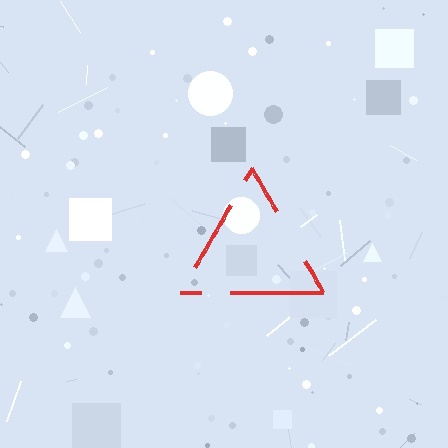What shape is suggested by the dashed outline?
The dashed outline suggests a triangle.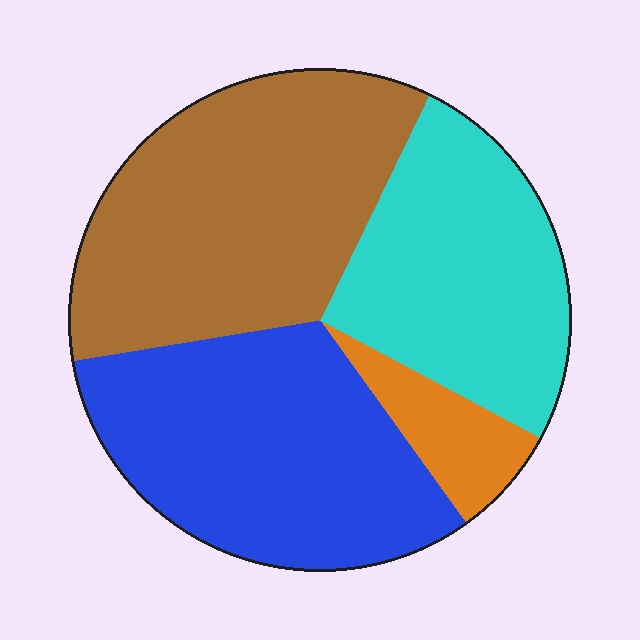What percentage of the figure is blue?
Blue takes up about one third (1/3) of the figure.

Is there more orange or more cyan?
Cyan.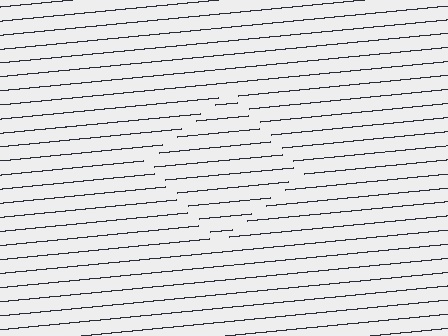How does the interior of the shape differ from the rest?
The interior of the shape contains the same grating, shifted by half a period — the contour is defined by the phase discontinuity where line-ends from the inner and outer gratings abut.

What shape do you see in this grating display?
An illusory square. The interior of the shape contains the same grating, shifted by half a period — the contour is defined by the phase discontinuity where line-ends from the inner and outer gratings abut.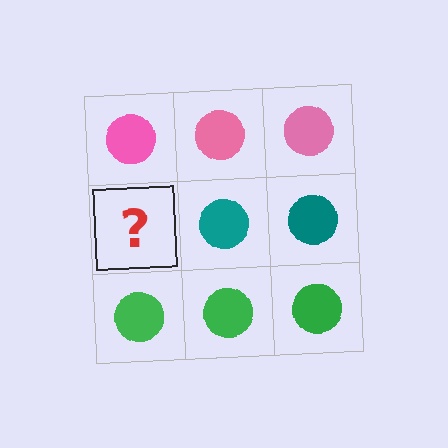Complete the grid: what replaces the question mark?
The question mark should be replaced with a teal circle.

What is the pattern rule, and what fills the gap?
The rule is that each row has a consistent color. The gap should be filled with a teal circle.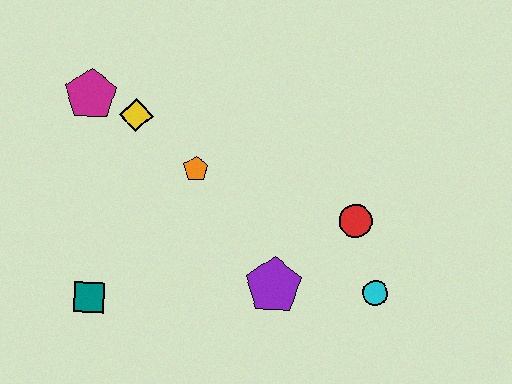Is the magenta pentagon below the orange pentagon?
No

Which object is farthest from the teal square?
The cyan circle is farthest from the teal square.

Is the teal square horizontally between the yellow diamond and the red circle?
No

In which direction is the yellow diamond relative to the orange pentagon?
The yellow diamond is to the left of the orange pentagon.